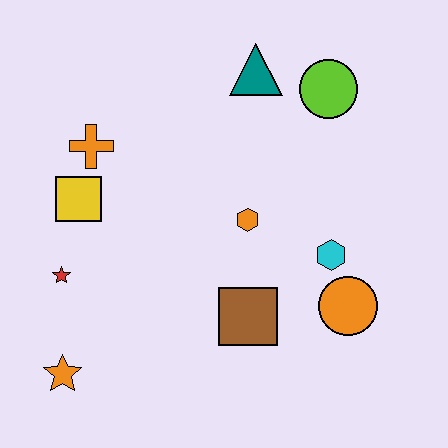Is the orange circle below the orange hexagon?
Yes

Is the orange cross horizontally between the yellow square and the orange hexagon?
Yes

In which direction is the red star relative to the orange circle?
The red star is to the left of the orange circle.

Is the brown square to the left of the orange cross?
No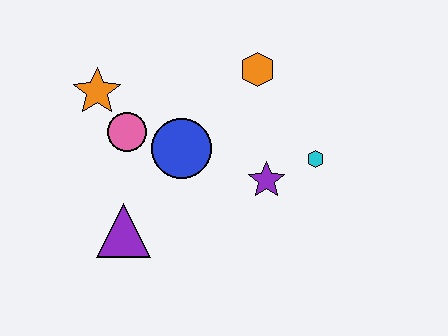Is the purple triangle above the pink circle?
No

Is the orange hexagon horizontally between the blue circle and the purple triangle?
No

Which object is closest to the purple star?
The cyan hexagon is closest to the purple star.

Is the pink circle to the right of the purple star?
No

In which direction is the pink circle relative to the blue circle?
The pink circle is to the left of the blue circle.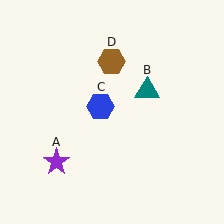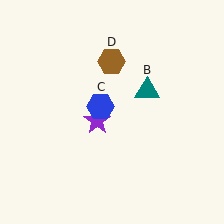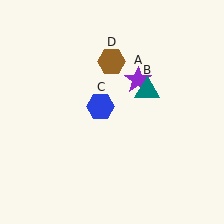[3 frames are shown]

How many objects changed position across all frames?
1 object changed position: purple star (object A).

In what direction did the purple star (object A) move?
The purple star (object A) moved up and to the right.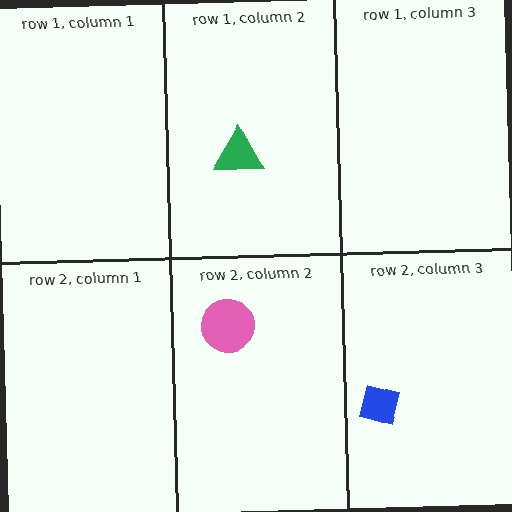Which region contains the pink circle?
The row 2, column 2 region.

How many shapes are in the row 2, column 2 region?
1.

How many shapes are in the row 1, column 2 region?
1.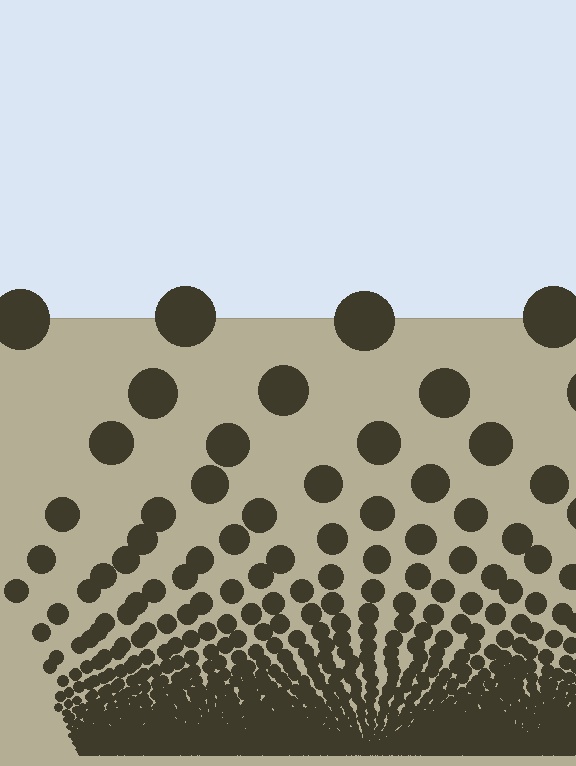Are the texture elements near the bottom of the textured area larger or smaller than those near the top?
Smaller. The gradient is inverted — elements near the bottom are smaller and denser.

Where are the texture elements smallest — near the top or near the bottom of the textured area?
Near the bottom.